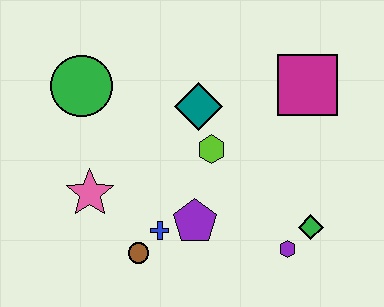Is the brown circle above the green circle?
No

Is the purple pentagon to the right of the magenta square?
No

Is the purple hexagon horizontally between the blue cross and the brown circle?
No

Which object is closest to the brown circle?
The blue cross is closest to the brown circle.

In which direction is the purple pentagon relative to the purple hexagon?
The purple pentagon is to the left of the purple hexagon.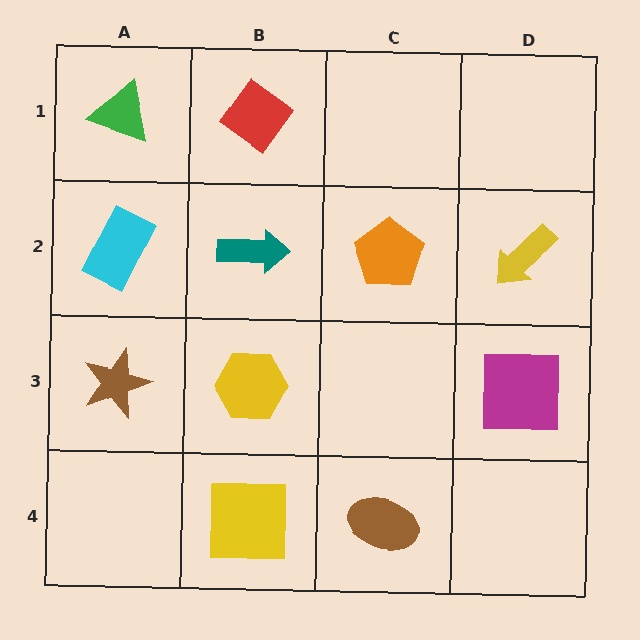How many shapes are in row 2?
4 shapes.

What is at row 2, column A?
A cyan rectangle.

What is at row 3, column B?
A yellow hexagon.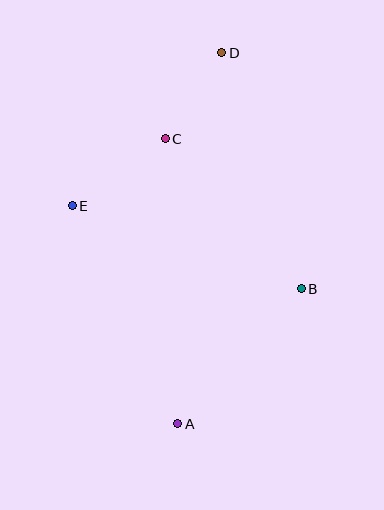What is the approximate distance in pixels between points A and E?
The distance between A and E is approximately 242 pixels.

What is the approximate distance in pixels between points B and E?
The distance between B and E is approximately 243 pixels.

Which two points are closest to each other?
Points C and D are closest to each other.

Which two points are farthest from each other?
Points A and D are farthest from each other.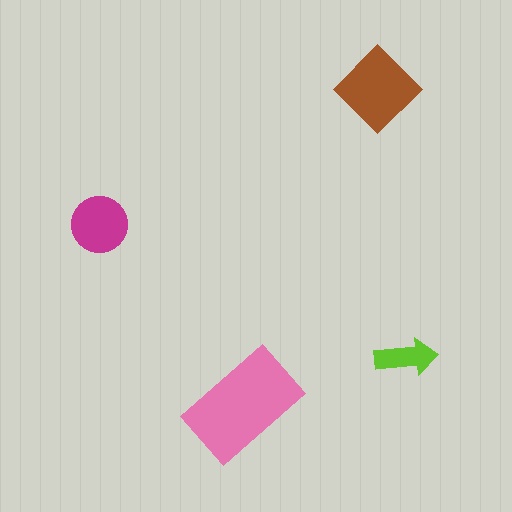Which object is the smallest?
The lime arrow.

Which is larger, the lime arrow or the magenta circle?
The magenta circle.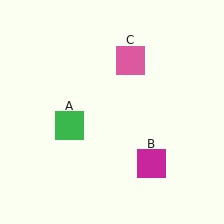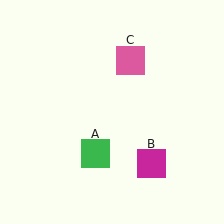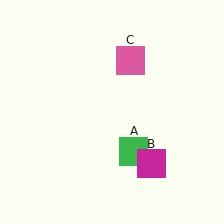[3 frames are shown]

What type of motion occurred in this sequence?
The green square (object A) rotated counterclockwise around the center of the scene.